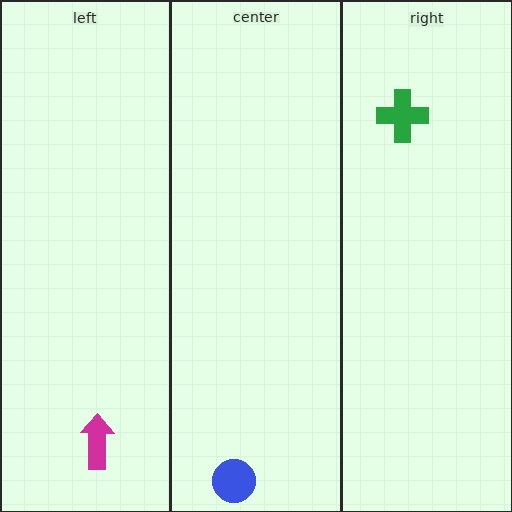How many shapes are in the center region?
1.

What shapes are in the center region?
The blue circle.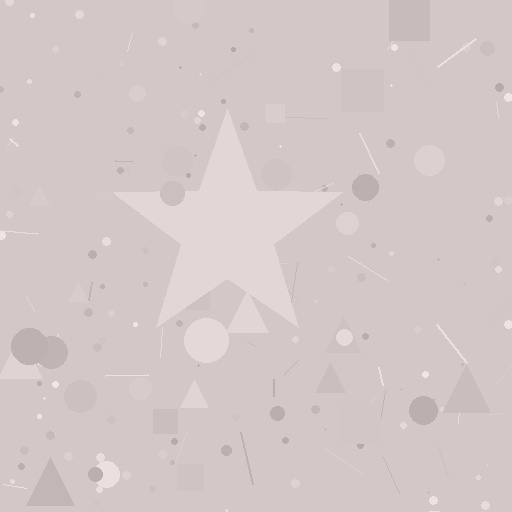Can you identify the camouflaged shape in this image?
The camouflaged shape is a star.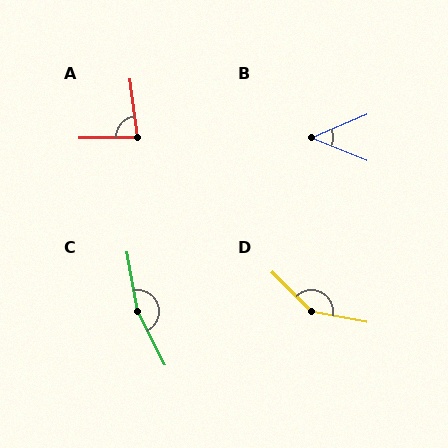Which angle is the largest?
C, at approximately 164 degrees.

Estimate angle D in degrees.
Approximately 146 degrees.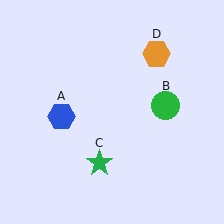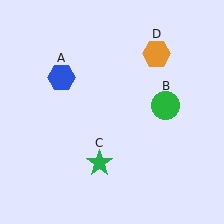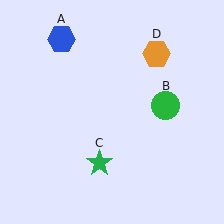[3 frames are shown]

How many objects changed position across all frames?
1 object changed position: blue hexagon (object A).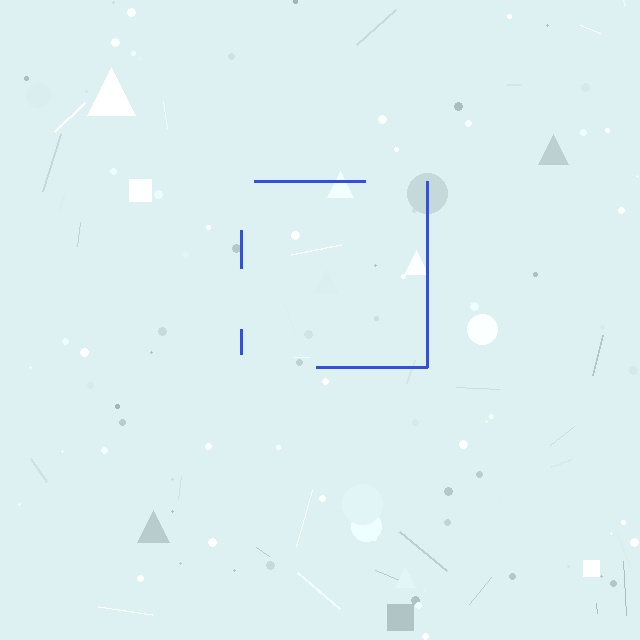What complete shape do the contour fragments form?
The contour fragments form a square.